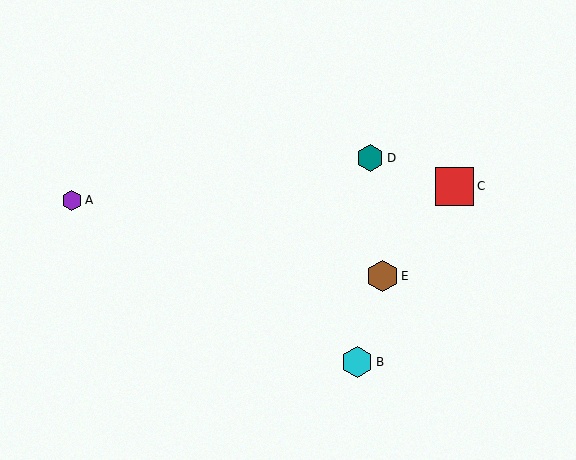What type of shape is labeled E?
Shape E is a brown hexagon.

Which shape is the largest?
The red square (labeled C) is the largest.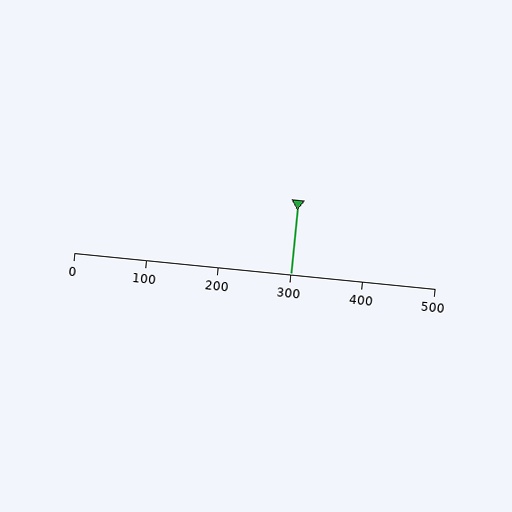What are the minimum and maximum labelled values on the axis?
The axis runs from 0 to 500.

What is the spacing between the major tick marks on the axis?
The major ticks are spaced 100 apart.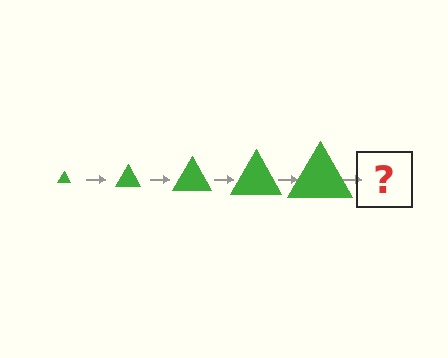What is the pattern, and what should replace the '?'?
The pattern is that the triangle gets progressively larger each step. The '?' should be a green triangle, larger than the previous one.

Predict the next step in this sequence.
The next step is a green triangle, larger than the previous one.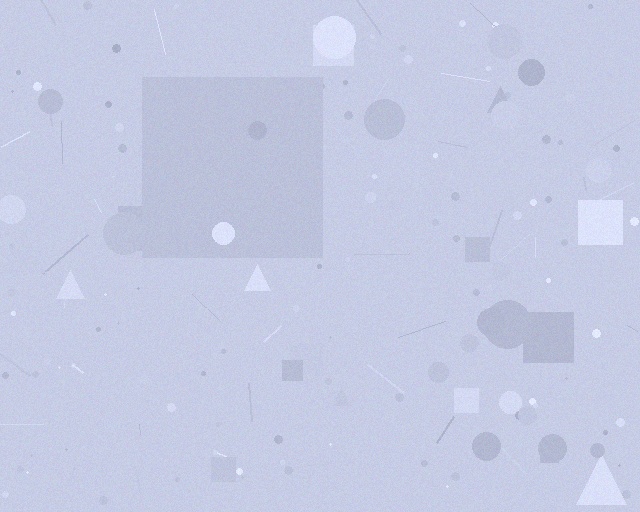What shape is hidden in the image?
A square is hidden in the image.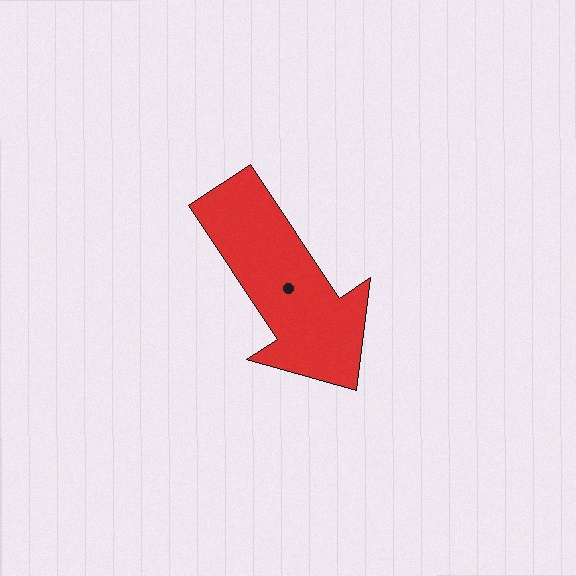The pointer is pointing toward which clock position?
Roughly 5 o'clock.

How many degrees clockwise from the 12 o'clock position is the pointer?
Approximately 146 degrees.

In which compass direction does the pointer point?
Southeast.